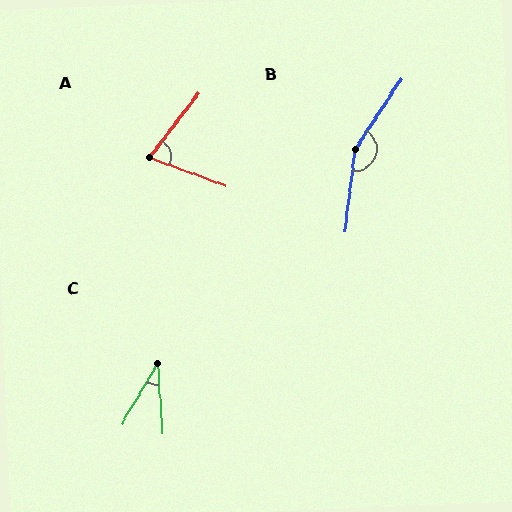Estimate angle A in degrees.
Approximately 73 degrees.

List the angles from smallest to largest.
C (34°), A (73°), B (153°).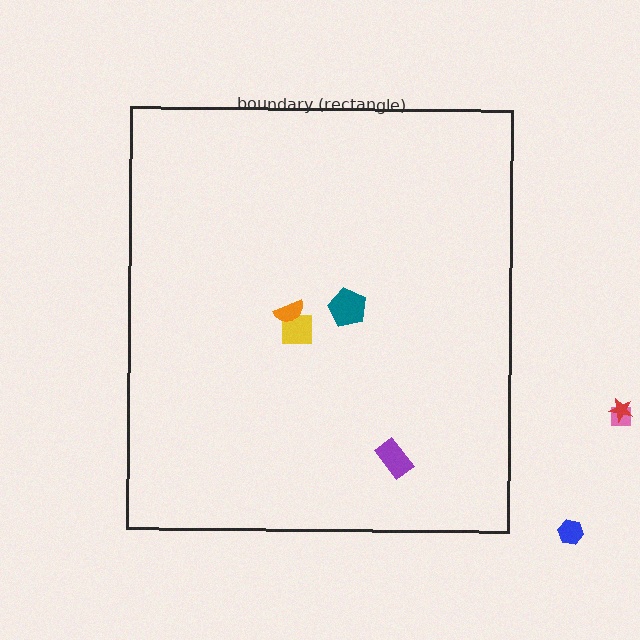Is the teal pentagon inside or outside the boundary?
Inside.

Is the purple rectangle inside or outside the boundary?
Inside.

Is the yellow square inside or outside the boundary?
Inside.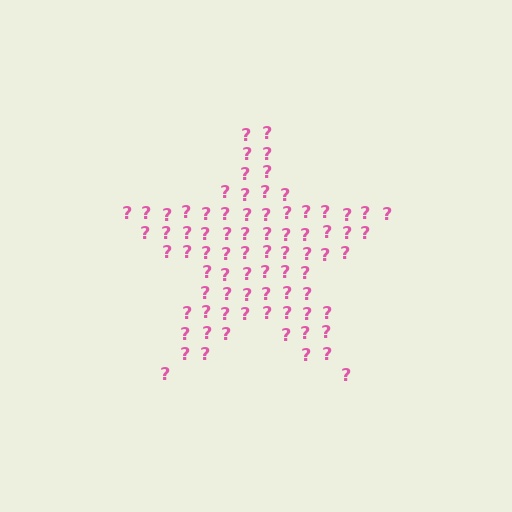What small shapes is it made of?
It is made of small question marks.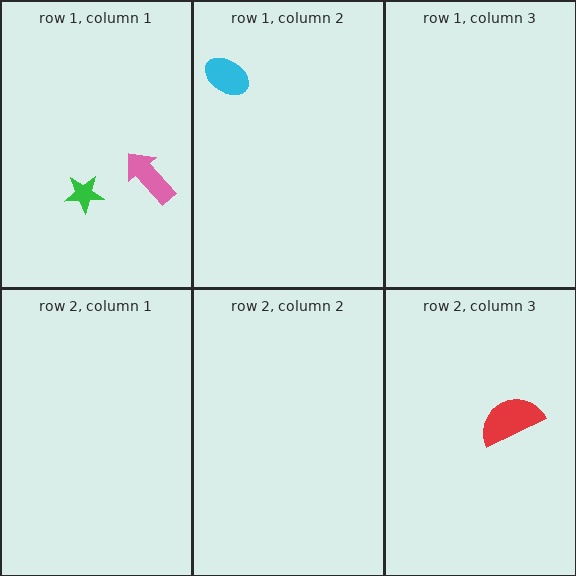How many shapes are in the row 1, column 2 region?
1.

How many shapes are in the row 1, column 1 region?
2.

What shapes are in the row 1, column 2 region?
The cyan ellipse.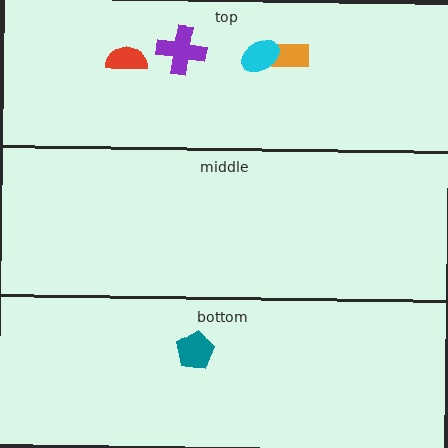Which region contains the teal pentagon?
The bottom region.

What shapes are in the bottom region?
The teal pentagon.